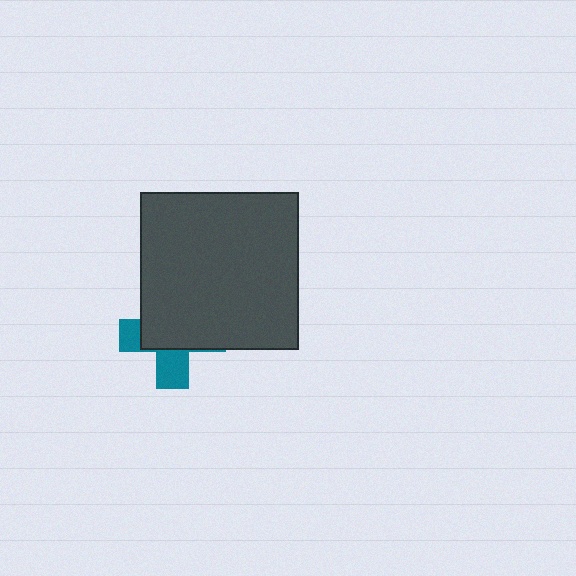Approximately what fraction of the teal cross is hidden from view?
Roughly 65% of the teal cross is hidden behind the dark gray square.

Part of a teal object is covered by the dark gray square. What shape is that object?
It is a cross.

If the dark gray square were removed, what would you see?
You would see the complete teal cross.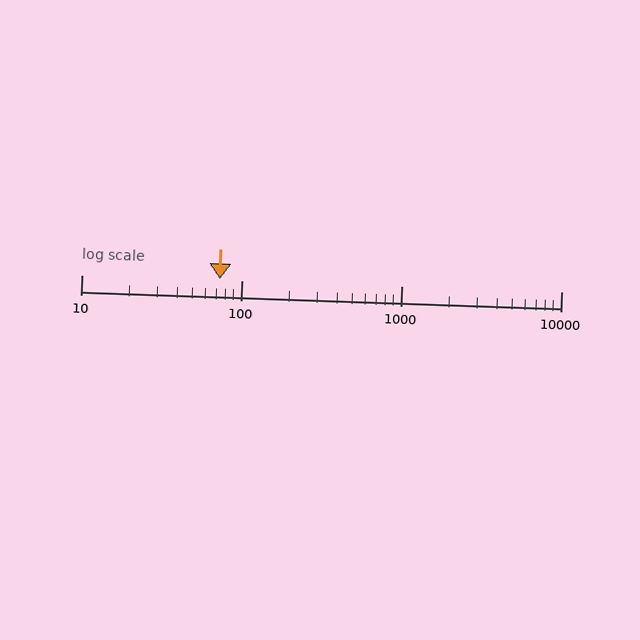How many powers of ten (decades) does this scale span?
The scale spans 3 decades, from 10 to 10000.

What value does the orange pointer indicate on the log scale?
The pointer indicates approximately 73.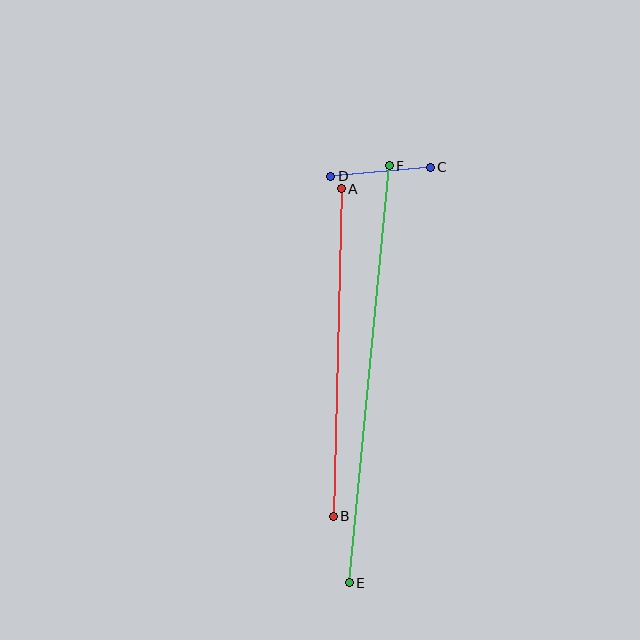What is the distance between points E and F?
The distance is approximately 419 pixels.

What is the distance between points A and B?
The distance is approximately 328 pixels.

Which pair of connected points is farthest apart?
Points E and F are farthest apart.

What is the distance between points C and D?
The distance is approximately 100 pixels.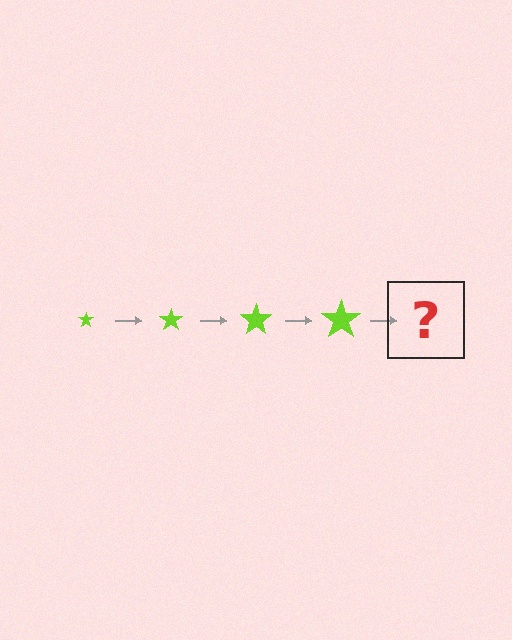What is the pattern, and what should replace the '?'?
The pattern is that the star gets progressively larger each step. The '?' should be a lime star, larger than the previous one.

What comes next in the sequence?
The next element should be a lime star, larger than the previous one.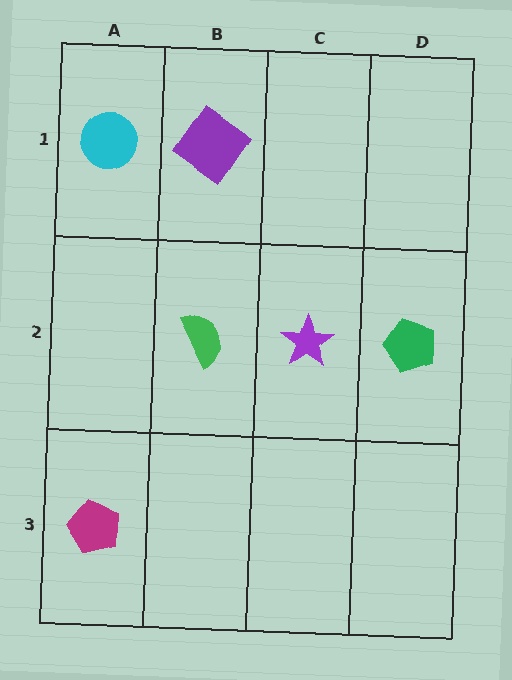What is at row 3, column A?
A magenta pentagon.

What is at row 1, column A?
A cyan circle.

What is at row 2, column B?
A green semicircle.